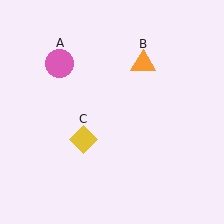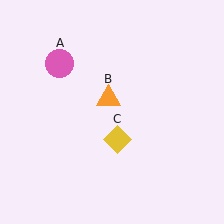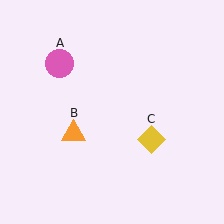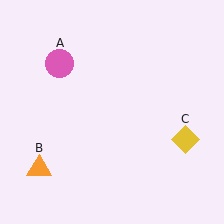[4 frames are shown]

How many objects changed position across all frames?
2 objects changed position: orange triangle (object B), yellow diamond (object C).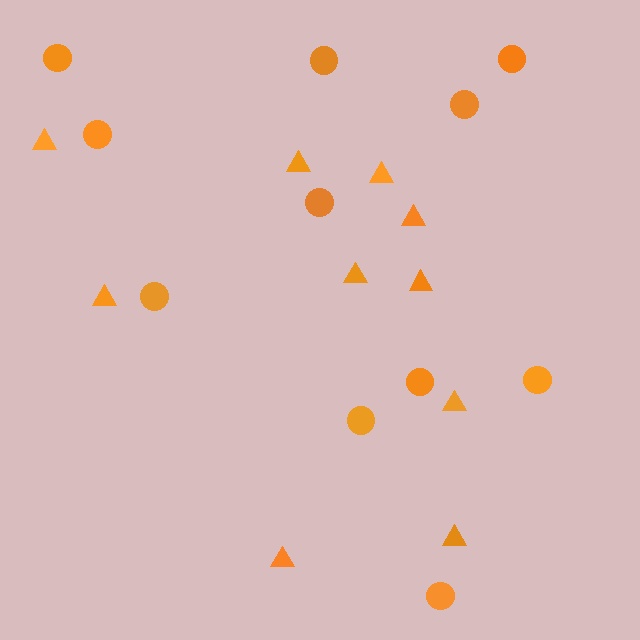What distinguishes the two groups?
There are 2 groups: one group of circles (11) and one group of triangles (10).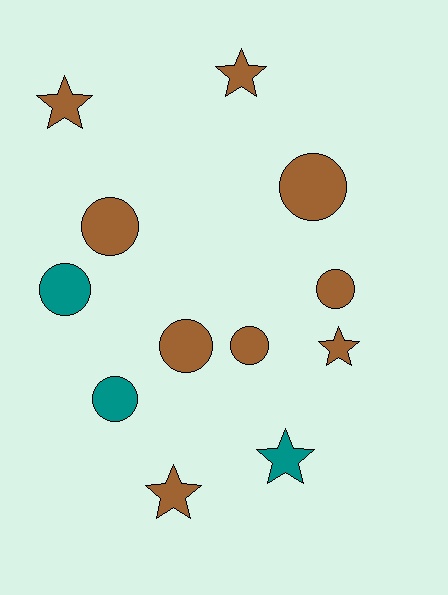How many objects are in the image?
There are 12 objects.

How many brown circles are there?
There are 5 brown circles.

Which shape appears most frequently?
Circle, with 7 objects.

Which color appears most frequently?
Brown, with 9 objects.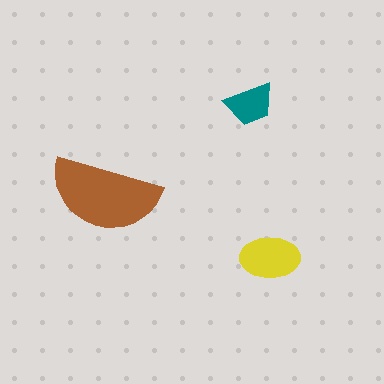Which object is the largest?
The brown semicircle.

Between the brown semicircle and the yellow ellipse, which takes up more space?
The brown semicircle.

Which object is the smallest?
The teal trapezoid.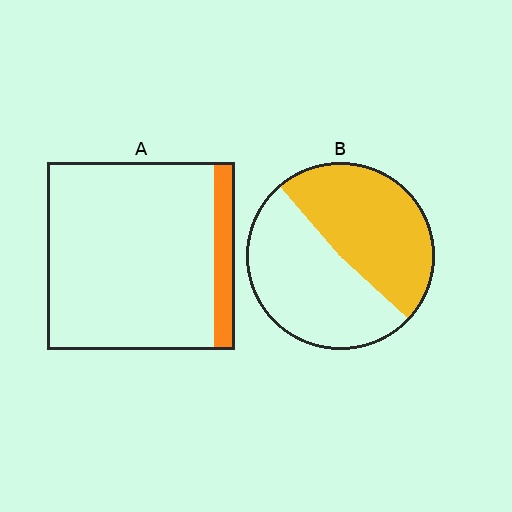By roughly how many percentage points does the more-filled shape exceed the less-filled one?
By roughly 35 percentage points (B over A).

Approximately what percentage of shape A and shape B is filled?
A is approximately 10% and B is approximately 50%.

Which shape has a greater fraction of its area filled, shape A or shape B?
Shape B.